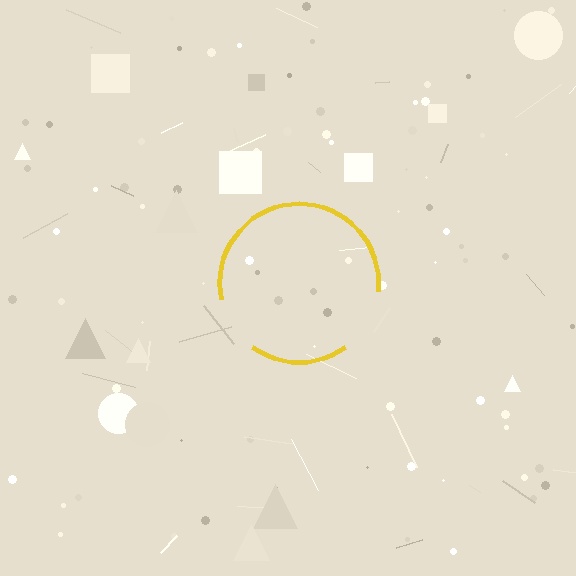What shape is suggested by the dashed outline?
The dashed outline suggests a circle.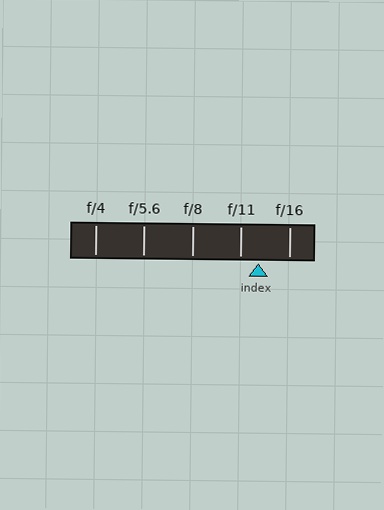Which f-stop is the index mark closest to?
The index mark is closest to f/11.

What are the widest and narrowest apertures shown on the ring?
The widest aperture shown is f/4 and the narrowest is f/16.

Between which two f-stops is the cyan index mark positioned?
The index mark is between f/11 and f/16.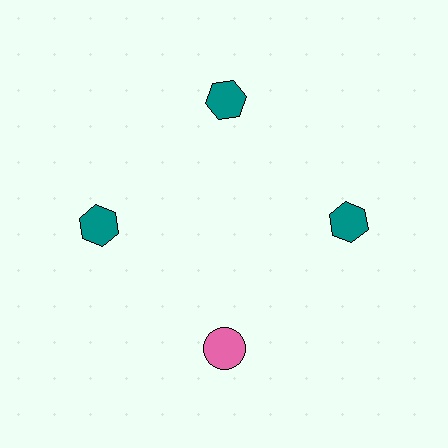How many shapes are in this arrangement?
There are 4 shapes arranged in a ring pattern.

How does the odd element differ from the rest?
It differs in both color (pink instead of teal) and shape (circle instead of hexagon).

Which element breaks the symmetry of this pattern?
The pink circle at roughly the 6 o'clock position breaks the symmetry. All other shapes are teal hexagons.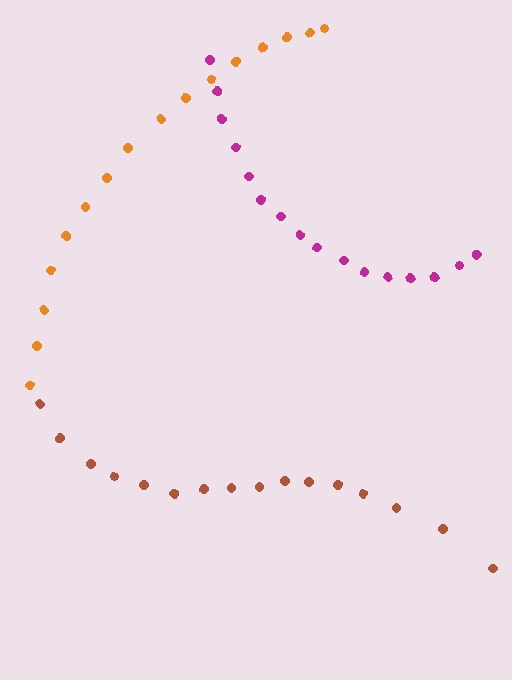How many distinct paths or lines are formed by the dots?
There are 3 distinct paths.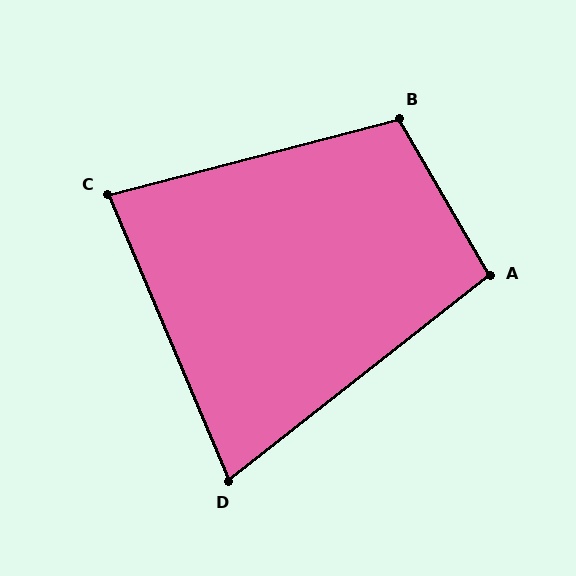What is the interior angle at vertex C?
Approximately 82 degrees (acute).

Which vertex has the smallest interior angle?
D, at approximately 75 degrees.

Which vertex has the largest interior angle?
B, at approximately 105 degrees.